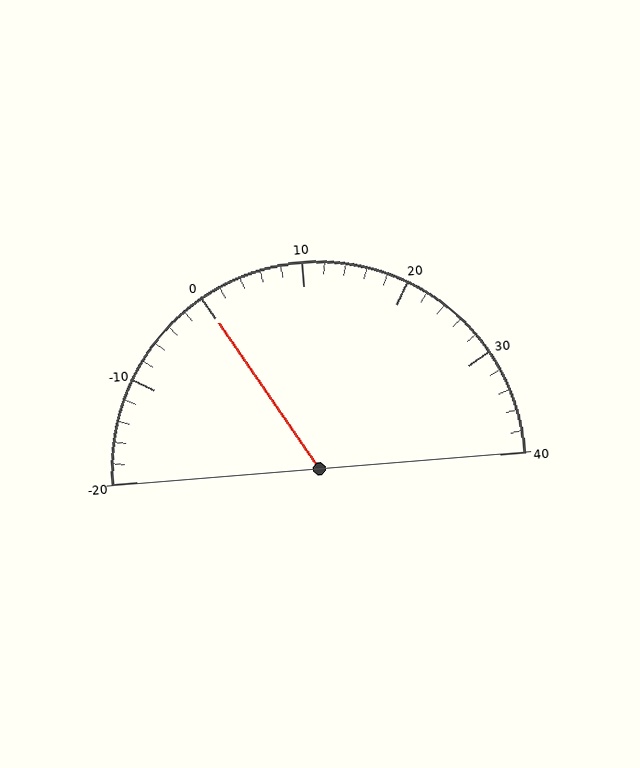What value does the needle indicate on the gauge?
The needle indicates approximately 0.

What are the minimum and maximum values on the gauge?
The gauge ranges from -20 to 40.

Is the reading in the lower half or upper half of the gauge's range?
The reading is in the lower half of the range (-20 to 40).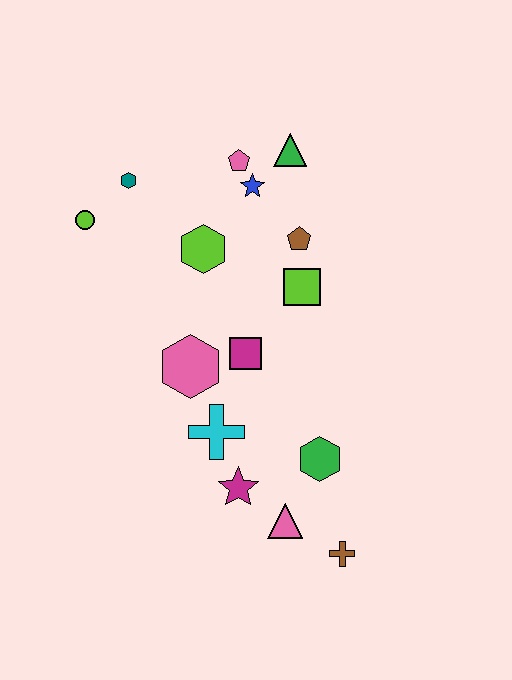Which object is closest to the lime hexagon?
The blue star is closest to the lime hexagon.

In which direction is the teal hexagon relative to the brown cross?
The teal hexagon is above the brown cross.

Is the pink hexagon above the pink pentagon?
No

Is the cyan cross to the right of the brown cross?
No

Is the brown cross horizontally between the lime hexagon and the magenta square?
No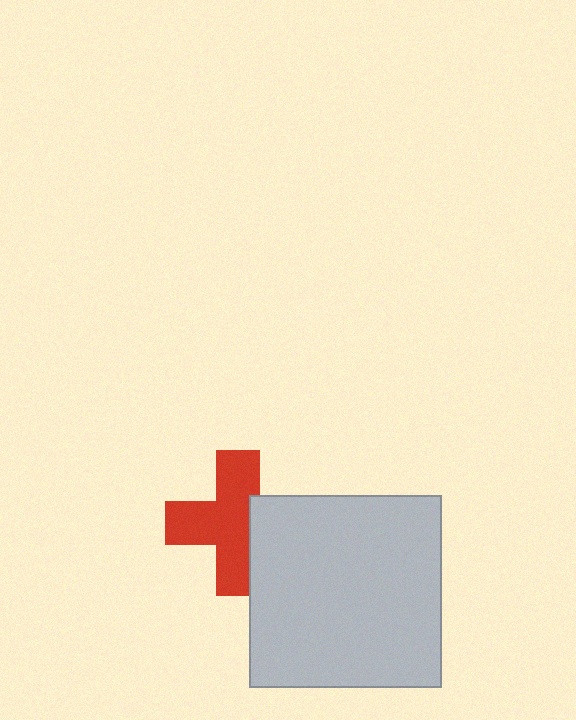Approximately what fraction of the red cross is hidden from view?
Roughly 30% of the red cross is hidden behind the light gray square.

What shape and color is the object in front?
The object in front is a light gray square.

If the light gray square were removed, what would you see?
You would see the complete red cross.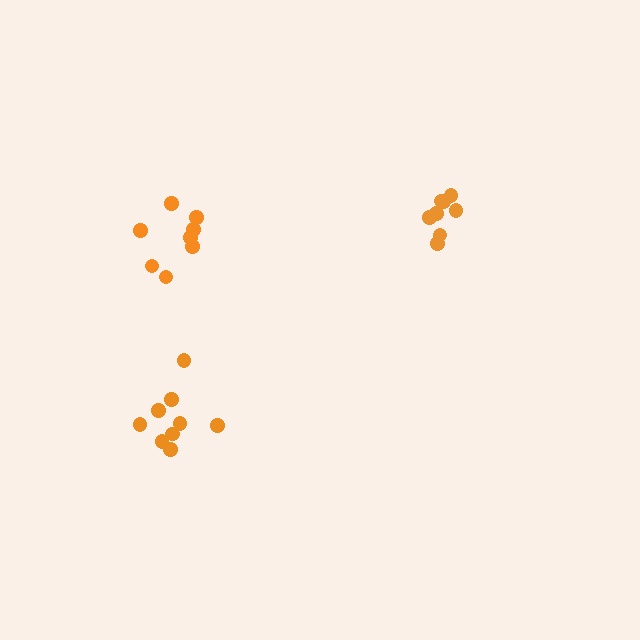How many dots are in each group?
Group 1: 8 dots, Group 2: 8 dots, Group 3: 9 dots (25 total).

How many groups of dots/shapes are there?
There are 3 groups.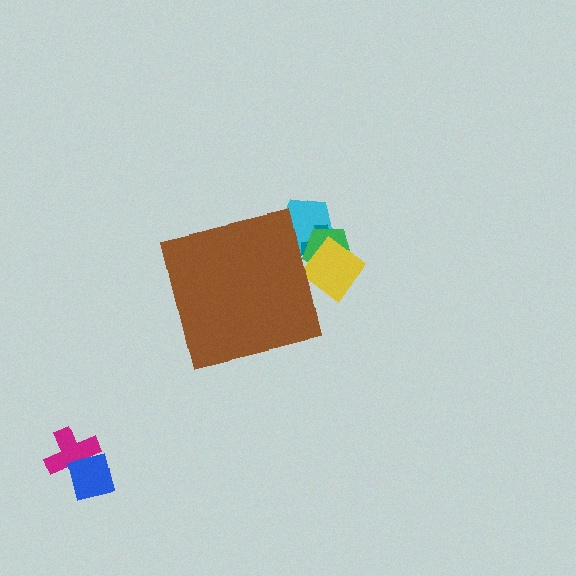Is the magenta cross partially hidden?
No, the magenta cross is fully visible.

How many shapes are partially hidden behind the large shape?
4 shapes are partially hidden.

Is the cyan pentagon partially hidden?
Yes, the cyan pentagon is partially hidden behind the brown square.